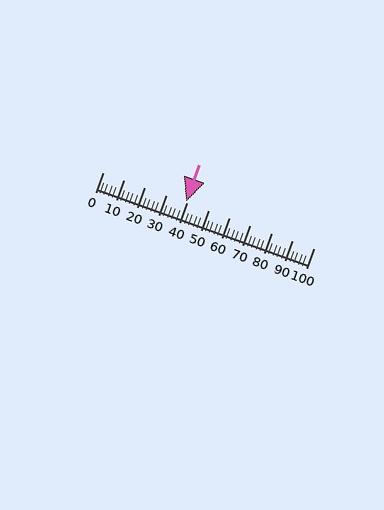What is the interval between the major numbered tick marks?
The major tick marks are spaced 10 units apart.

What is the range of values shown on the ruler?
The ruler shows values from 0 to 100.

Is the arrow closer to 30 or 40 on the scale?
The arrow is closer to 40.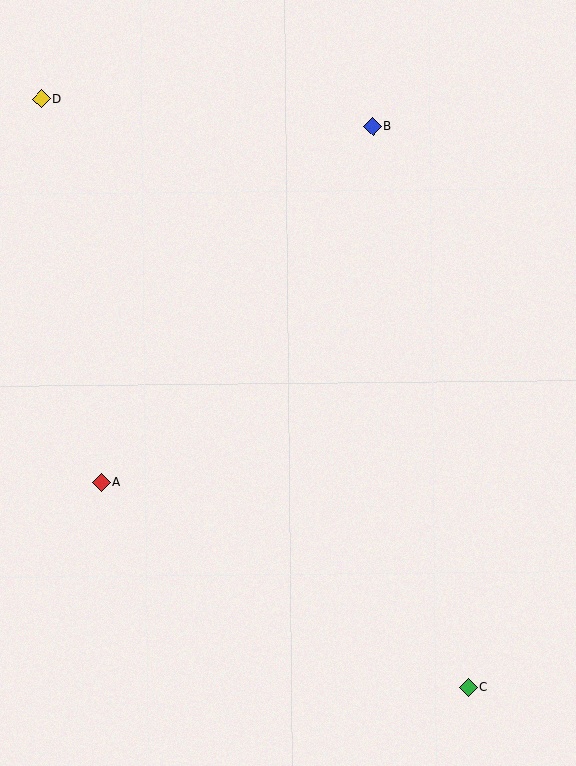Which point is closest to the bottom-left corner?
Point A is closest to the bottom-left corner.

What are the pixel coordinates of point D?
Point D is at (41, 99).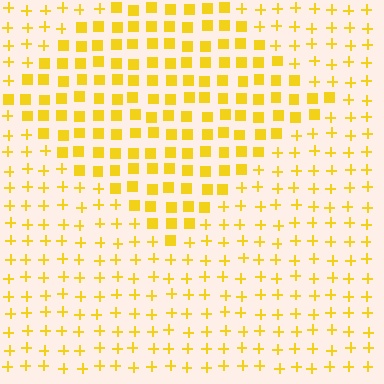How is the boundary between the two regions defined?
The boundary is defined by a change in element shape: squares inside vs. plus signs outside. All elements share the same color and spacing.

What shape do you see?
I see a diamond.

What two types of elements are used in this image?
The image uses squares inside the diamond region and plus signs outside it.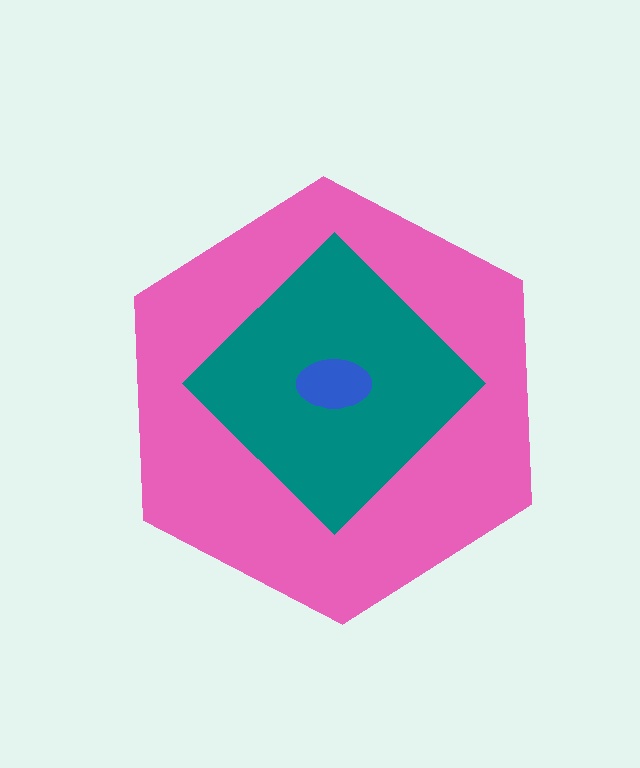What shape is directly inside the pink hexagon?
The teal diamond.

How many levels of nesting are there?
3.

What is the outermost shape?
The pink hexagon.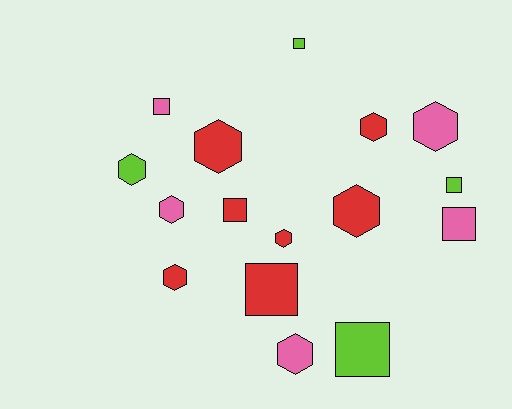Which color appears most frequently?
Red, with 7 objects.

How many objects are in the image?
There are 16 objects.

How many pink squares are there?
There are 2 pink squares.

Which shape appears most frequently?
Hexagon, with 9 objects.